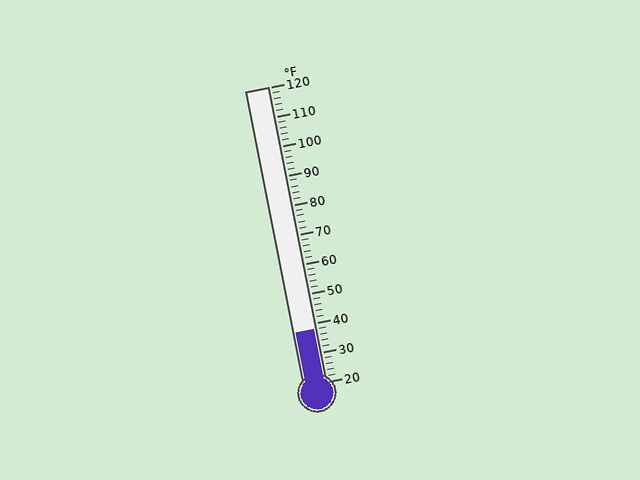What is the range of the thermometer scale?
The thermometer scale ranges from 20°F to 120°F.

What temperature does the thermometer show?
The thermometer shows approximately 38°F.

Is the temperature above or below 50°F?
The temperature is below 50°F.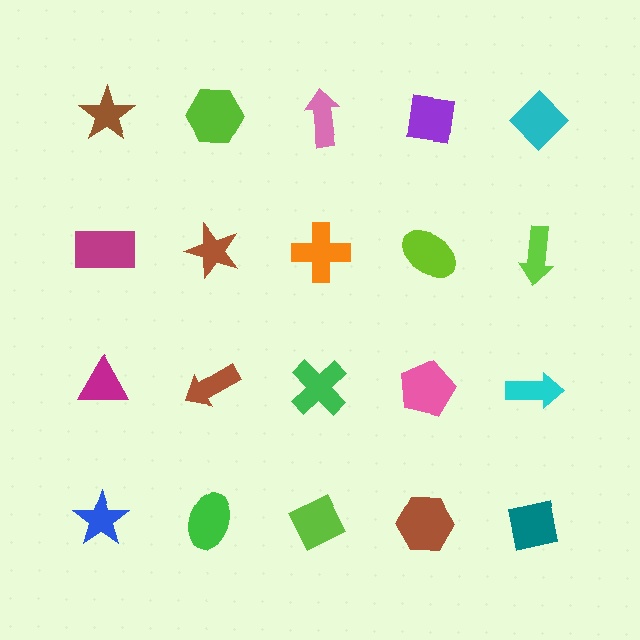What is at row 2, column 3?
An orange cross.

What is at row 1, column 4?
A purple square.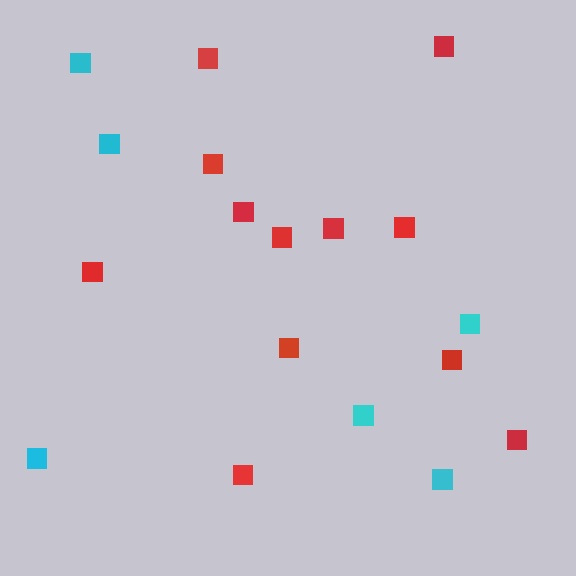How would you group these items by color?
There are 2 groups: one group of red squares (12) and one group of cyan squares (6).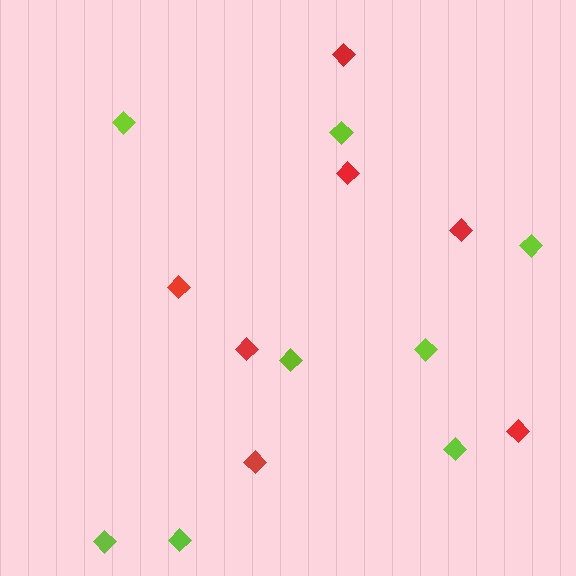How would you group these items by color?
There are 2 groups: one group of red diamonds (7) and one group of lime diamonds (8).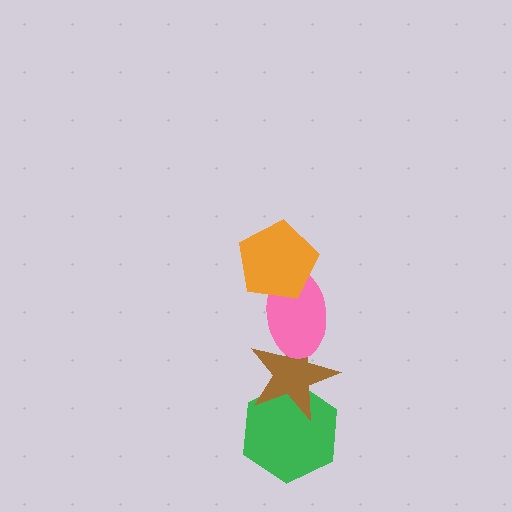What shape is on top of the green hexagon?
The brown star is on top of the green hexagon.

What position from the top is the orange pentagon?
The orange pentagon is 1st from the top.